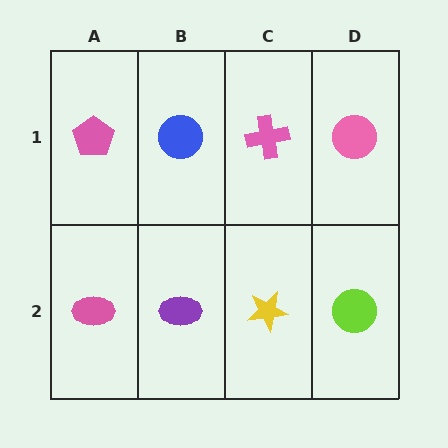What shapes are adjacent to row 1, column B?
A purple ellipse (row 2, column B), a pink pentagon (row 1, column A), a pink cross (row 1, column C).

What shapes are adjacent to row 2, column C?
A pink cross (row 1, column C), a purple ellipse (row 2, column B), a lime circle (row 2, column D).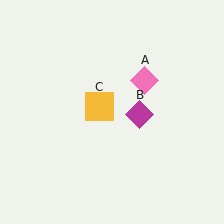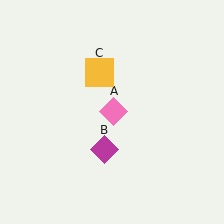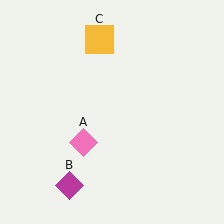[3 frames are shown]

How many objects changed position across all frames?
3 objects changed position: pink diamond (object A), magenta diamond (object B), yellow square (object C).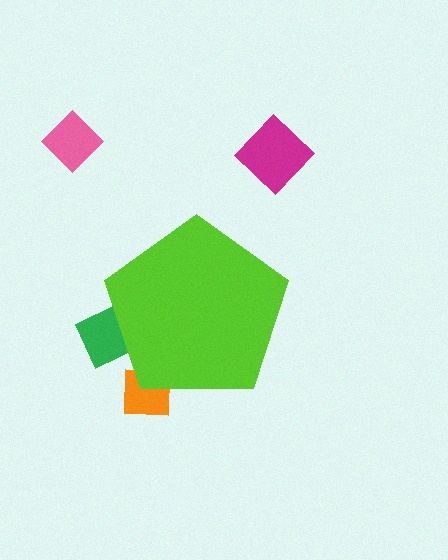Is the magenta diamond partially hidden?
No, the magenta diamond is fully visible.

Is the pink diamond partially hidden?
No, the pink diamond is fully visible.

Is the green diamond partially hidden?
Yes, the green diamond is partially hidden behind the lime pentagon.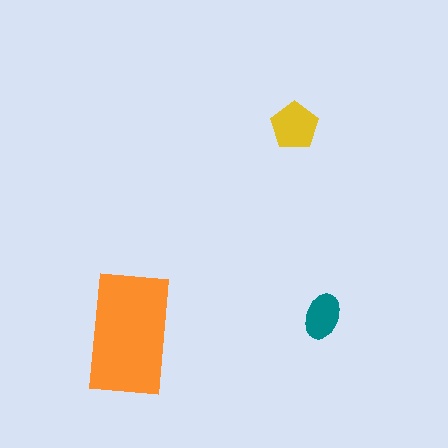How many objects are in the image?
There are 3 objects in the image.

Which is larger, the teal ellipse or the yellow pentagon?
The yellow pentagon.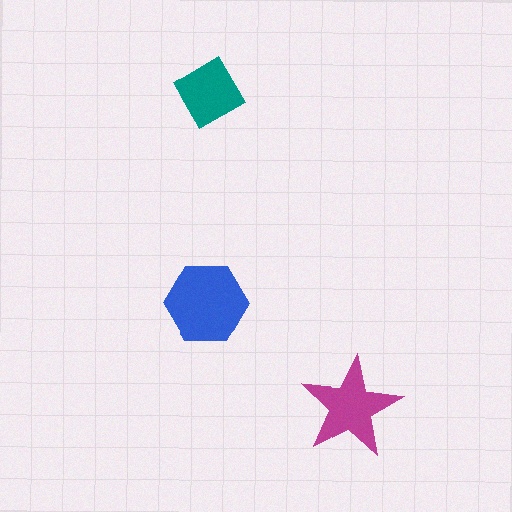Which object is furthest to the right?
The magenta star is rightmost.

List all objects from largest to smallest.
The blue hexagon, the magenta star, the teal diamond.